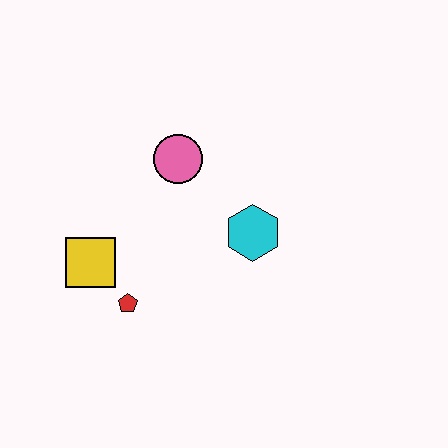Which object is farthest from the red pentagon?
The pink circle is farthest from the red pentagon.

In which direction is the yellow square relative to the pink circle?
The yellow square is below the pink circle.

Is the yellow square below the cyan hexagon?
Yes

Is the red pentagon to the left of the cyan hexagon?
Yes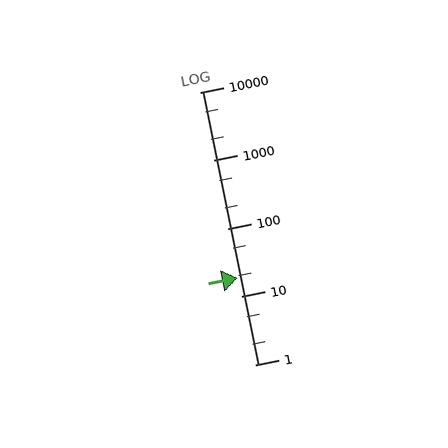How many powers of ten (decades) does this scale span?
The scale spans 4 decades, from 1 to 10000.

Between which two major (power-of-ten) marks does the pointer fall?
The pointer is between 10 and 100.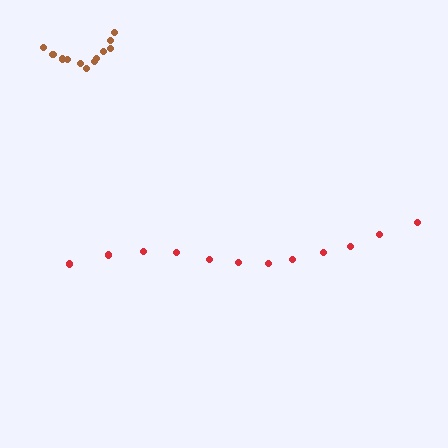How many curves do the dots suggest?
There are 2 distinct paths.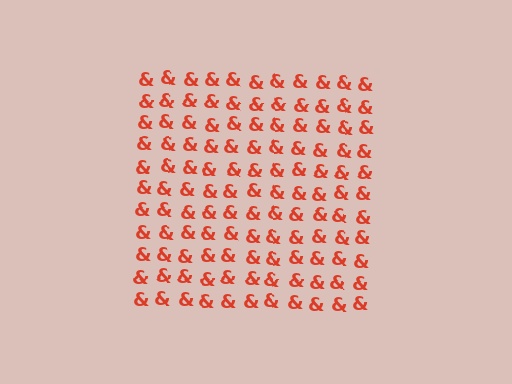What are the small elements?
The small elements are ampersands.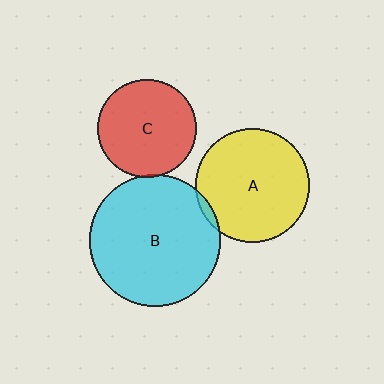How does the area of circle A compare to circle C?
Approximately 1.3 times.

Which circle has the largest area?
Circle B (cyan).